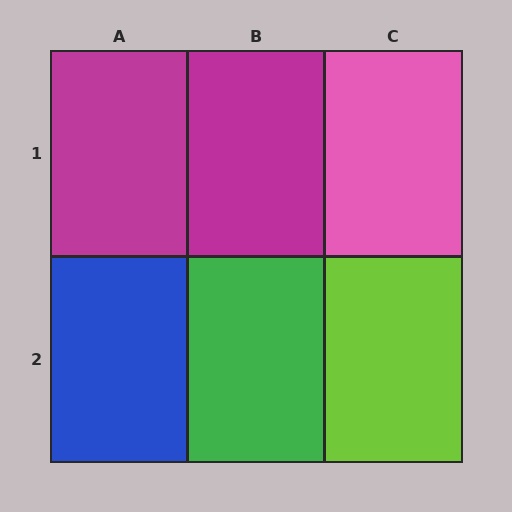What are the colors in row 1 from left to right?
Magenta, magenta, pink.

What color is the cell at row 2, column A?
Blue.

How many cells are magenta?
2 cells are magenta.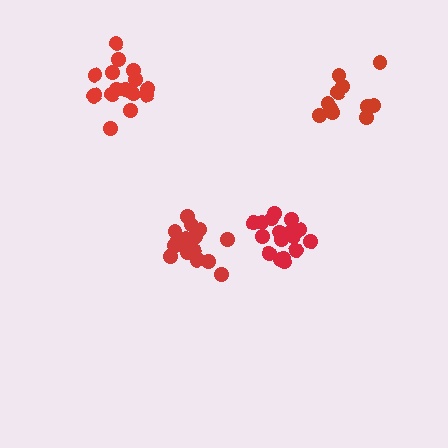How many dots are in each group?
Group 1: 17 dots, Group 2: 17 dots, Group 3: 11 dots, Group 4: 17 dots (62 total).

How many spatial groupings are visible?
There are 4 spatial groupings.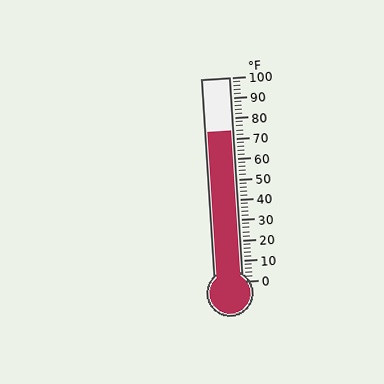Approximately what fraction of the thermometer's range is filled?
The thermometer is filled to approximately 75% of its range.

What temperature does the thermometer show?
The thermometer shows approximately 74°F.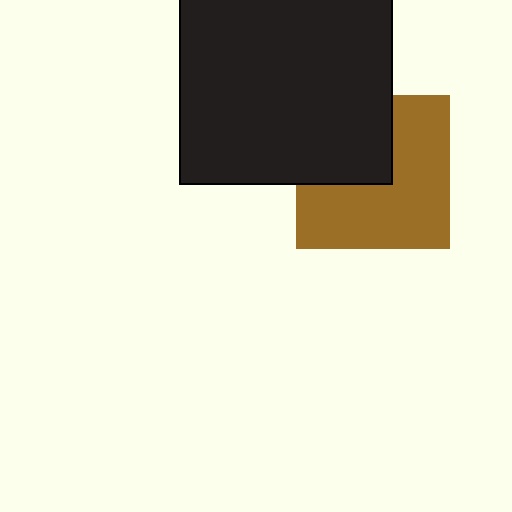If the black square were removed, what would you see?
You would see the complete brown square.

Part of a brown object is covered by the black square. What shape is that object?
It is a square.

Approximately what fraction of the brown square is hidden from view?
Roughly 37% of the brown square is hidden behind the black square.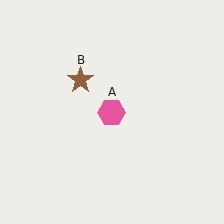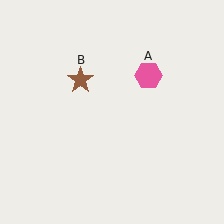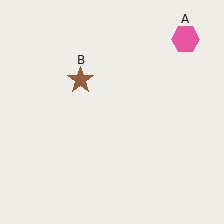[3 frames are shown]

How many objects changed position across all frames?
1 object changed position: pink hexagon (object A).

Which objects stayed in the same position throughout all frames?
Brown star (object B) remained stationary.